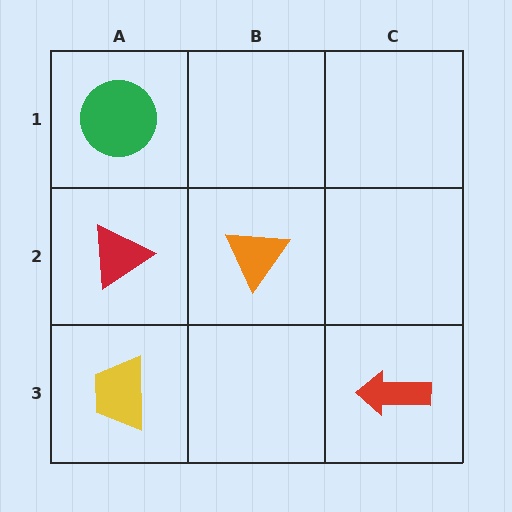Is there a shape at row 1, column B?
No, that cell is empty.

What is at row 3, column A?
A yellow trapezoid.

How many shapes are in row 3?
2 shapes.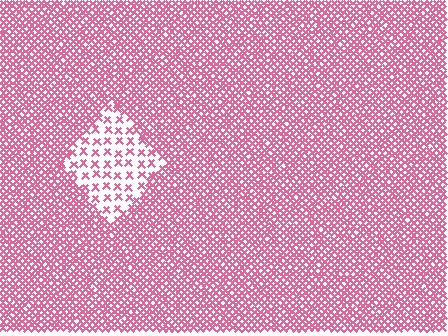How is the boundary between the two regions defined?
The boundary is defined by a change in element density (approximately 3.1x ratio). All elements are the same color, size, and shape.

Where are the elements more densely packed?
The elements are more densely packed outside the diamond boundary.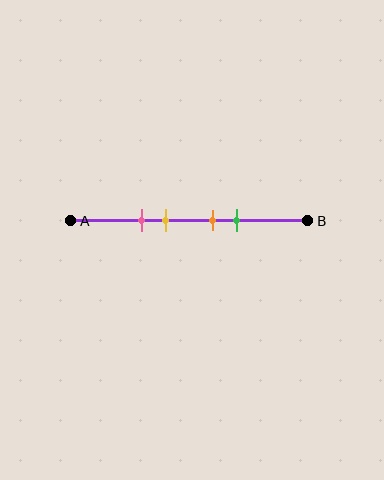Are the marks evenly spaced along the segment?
No, the marks are not evenly spaced.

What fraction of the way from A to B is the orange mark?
The orange mark is approximately 60% (0.6) of the way from A to B.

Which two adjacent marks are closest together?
The orange and green marks are the closest adjacent pair.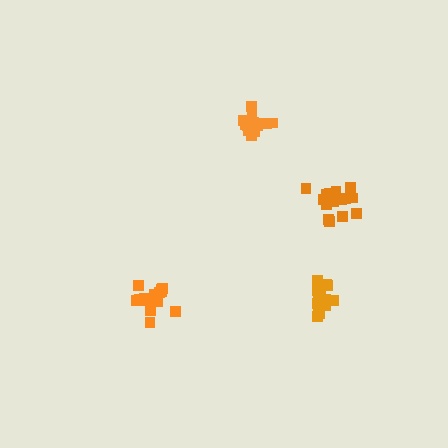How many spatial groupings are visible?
There are 4 spatial groupings.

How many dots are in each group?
Group 1: 17 dots, Group 2: 18 dots, Group 3: 20 dots, Group 4: 18 dots (73 total).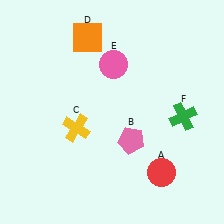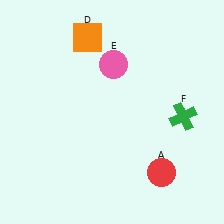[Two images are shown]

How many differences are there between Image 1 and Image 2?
There are 2 differences between the two images.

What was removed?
The pink pentagon (B), the yellow cross (C) were removed in Image 2.